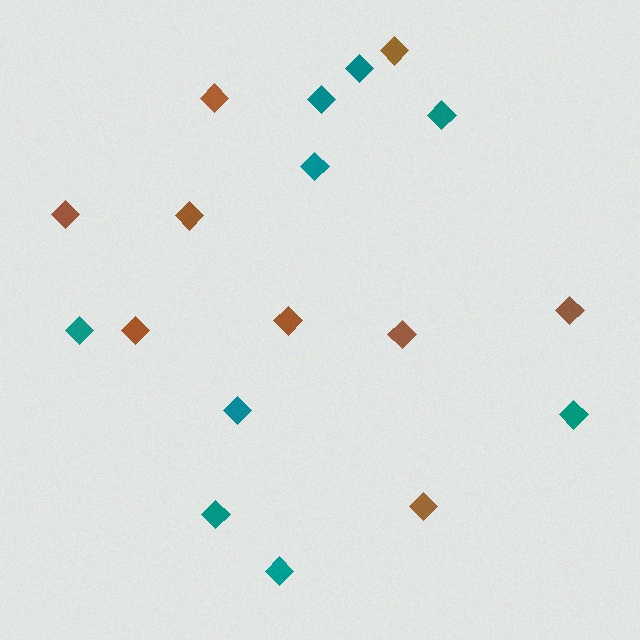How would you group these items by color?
There are 2 groups: one group of teal diamonds (9) and one group of brown diamonds (9).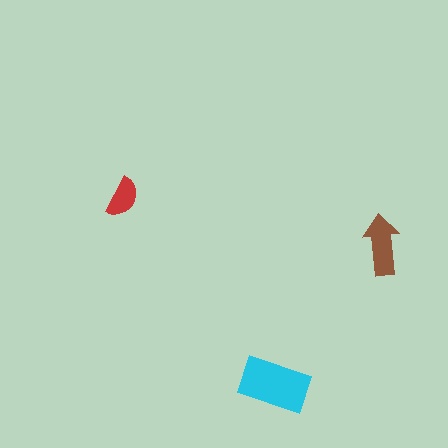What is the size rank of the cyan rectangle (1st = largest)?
1st.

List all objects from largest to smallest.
The cyan rectangle, the brown arrow, the red semicircle.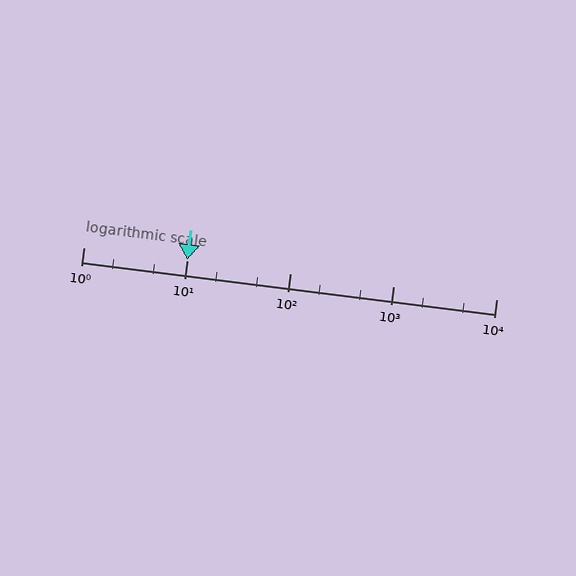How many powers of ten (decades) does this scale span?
The scale spans 4 decades, from 1 to 10000.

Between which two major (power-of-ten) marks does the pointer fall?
The pointer is between 10 and 100.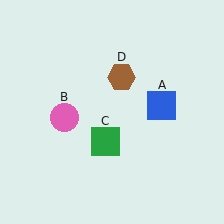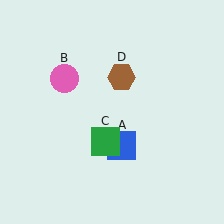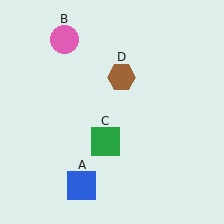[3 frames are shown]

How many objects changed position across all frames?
2 objects changed position: blue square (object A), pink circle (object B).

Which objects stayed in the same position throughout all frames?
Green square (object C) and brown hexagon (object D) remained stationary.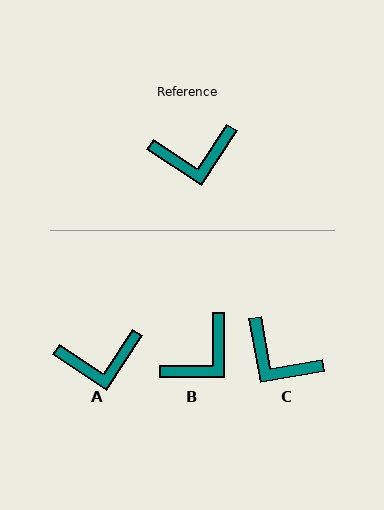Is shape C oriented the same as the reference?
No, it is off by about 47 degrees.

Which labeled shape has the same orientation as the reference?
A.